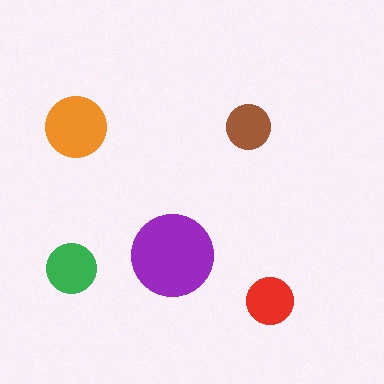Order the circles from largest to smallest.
the purple one, the orange one, the green one, the red one, the brown one.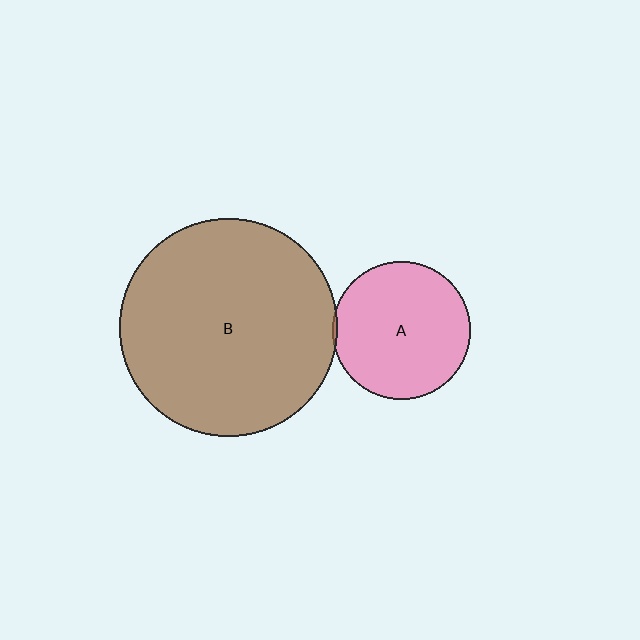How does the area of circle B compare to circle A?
Approximately 2.5 times.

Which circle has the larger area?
Circle B (brown).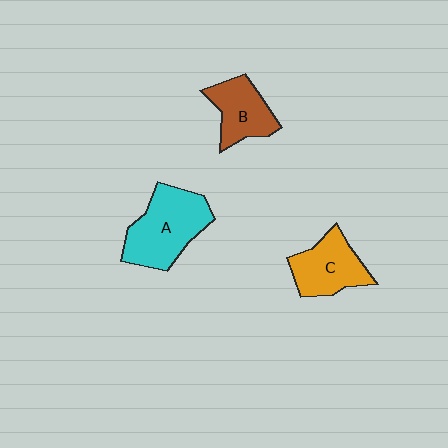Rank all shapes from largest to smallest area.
From largest to smallest: A (cyan), C (orange), B (brown).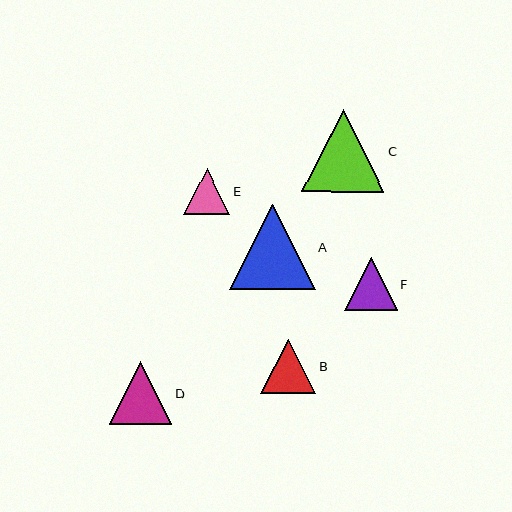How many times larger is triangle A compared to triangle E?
Triangle A is approximately 1.9 times the size of triangle E.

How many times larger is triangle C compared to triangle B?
Triangle C is approximately 1.5 times the size of triangle B.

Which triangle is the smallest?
Triangle E is the smallest with a size of approximately 46 pixels.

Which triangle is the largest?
Triangle A is the largest with a size of approximately 85 pixels.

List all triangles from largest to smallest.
From largest to smallest: A, C, D, B, F, E.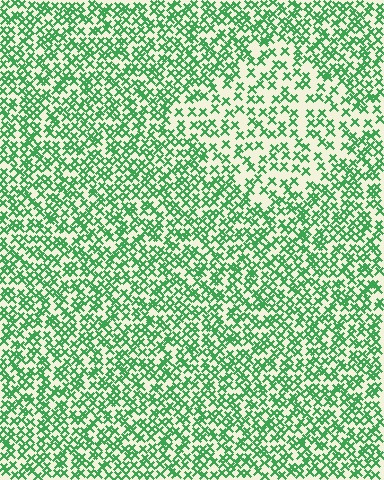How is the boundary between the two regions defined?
The boundary is defined by a change in element density (approximately 1.8x ratio). All elements are the same color, size, and shape.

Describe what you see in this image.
The image contains small green elements arranged at two different densities. A diamond-shaped region is visible where the elements are less densely packed than the surrounding area.